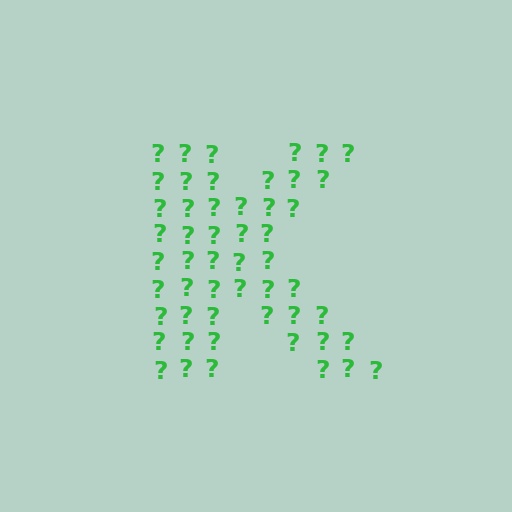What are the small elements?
The small elements are question marks.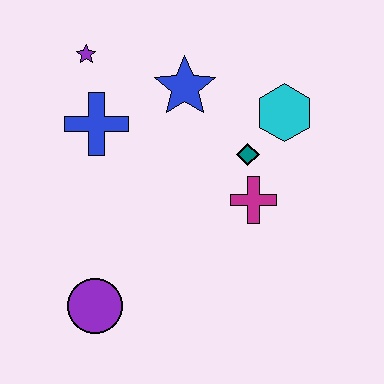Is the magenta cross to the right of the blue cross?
Yes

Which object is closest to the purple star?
The blue cross is closest to the purple star.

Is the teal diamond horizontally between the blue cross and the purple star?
No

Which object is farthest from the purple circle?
The cyan hexagon is farthest from the purple circle.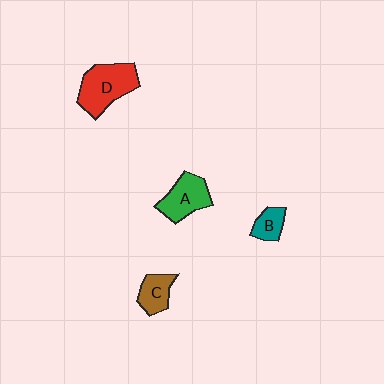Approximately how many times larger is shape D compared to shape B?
Approximately 2.5 times.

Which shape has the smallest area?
Shape B (teal).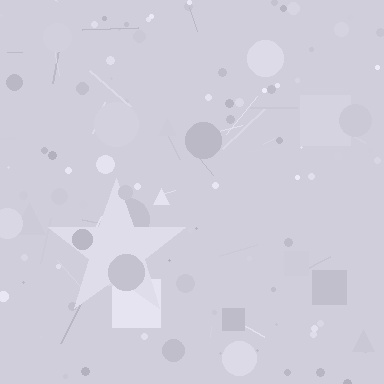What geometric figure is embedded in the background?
A star is embedded in the background.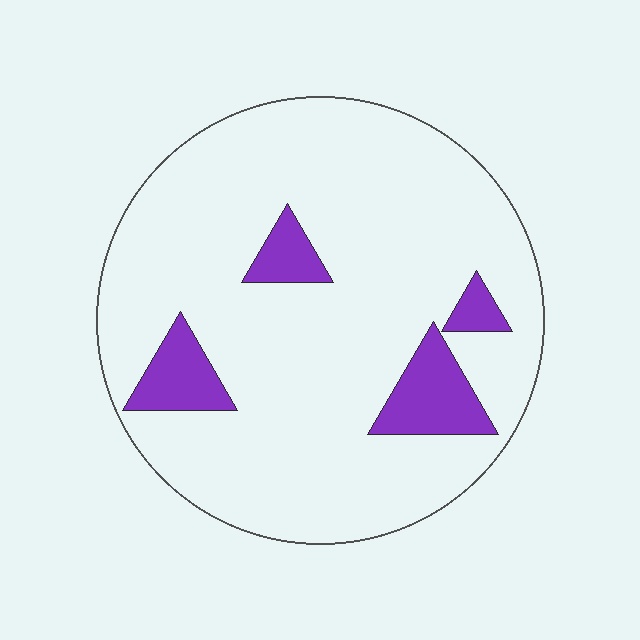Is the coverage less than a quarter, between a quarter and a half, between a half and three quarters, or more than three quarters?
Less than a quarter.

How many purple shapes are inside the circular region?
4.